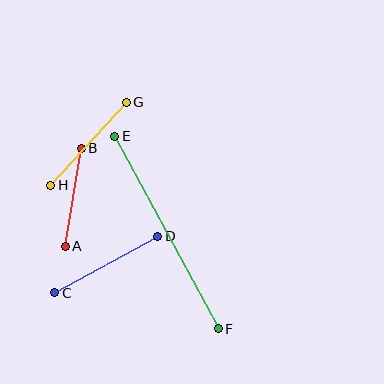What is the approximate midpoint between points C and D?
The midpoint is at approximately (106, 265) pixels.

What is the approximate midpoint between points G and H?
The midpoint is at approximately (88, 144) pixels.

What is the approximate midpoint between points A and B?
The midpoint is at approximately (73, 197) pixels.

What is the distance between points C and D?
The distance is approximately 117 pixels.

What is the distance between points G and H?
The distance is approximately 112 pixels.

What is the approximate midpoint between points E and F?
The midpoint is at approximately (166, 233) pixels.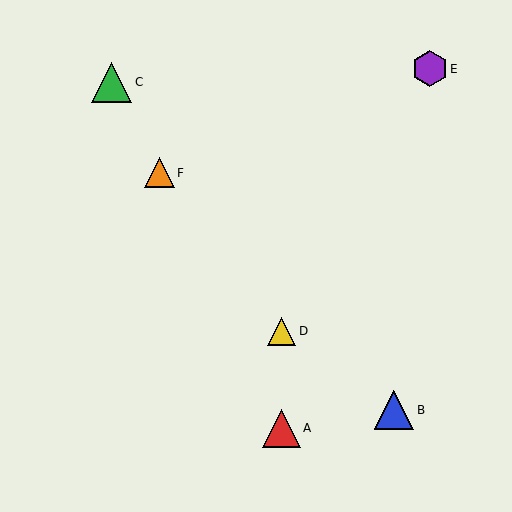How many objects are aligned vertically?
2 objects (A, D) are aligned vertically.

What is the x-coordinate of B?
Object B is at x≈394.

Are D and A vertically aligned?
Yes, both are at x≈281.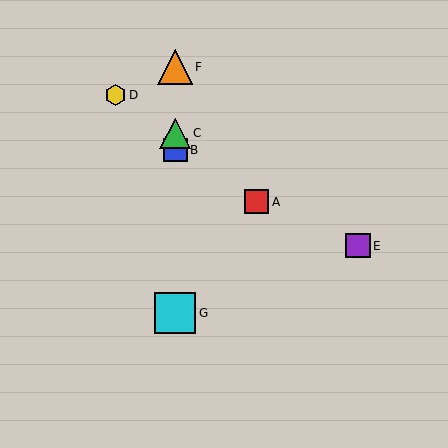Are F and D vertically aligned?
No, F is at x≈175 and D is at x≈115.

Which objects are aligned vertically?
Objects B, C, F, G are aligned vertically.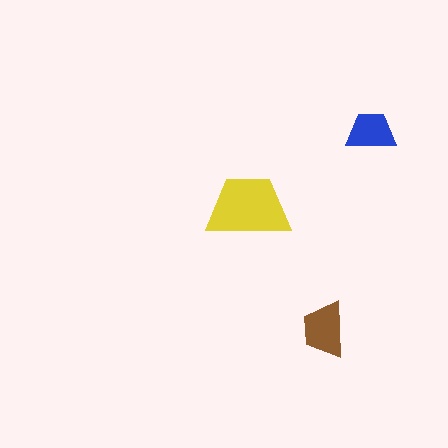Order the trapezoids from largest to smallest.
the yellow one, the brown one, the blue one.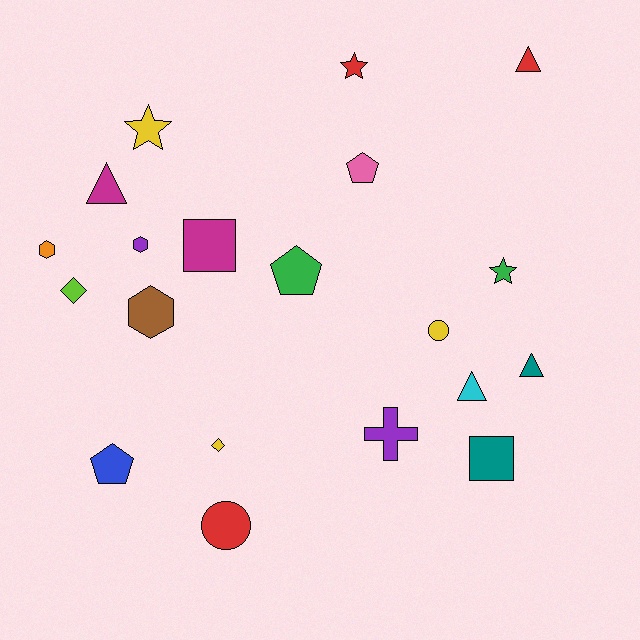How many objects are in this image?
There are 20 objects.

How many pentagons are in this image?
There are 3 pentagons.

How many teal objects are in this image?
There are 2 teal objects.